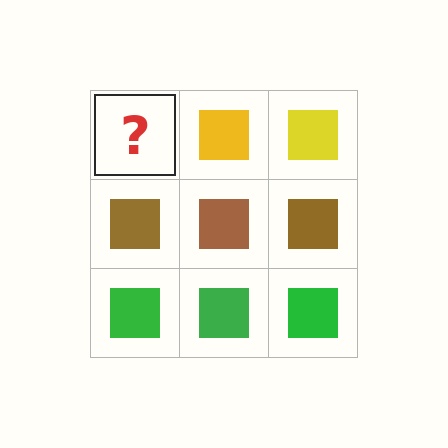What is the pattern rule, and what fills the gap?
The rule is that each row has a consistent color. The gap should be filled with a yellow square.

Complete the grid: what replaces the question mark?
The question mark should be replaced with a yellow square.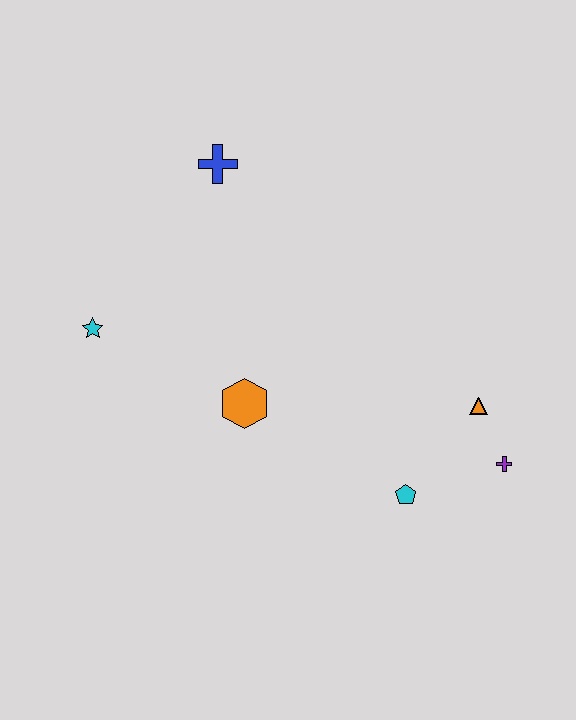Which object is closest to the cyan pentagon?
The purple cross is closest to the cyan pentagon.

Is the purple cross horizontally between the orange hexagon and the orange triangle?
No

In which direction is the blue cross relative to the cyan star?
The blue cross is above the cyan star.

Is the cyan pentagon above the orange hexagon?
No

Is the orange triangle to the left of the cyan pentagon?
No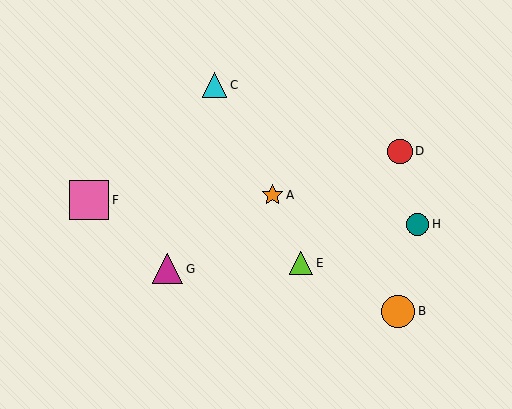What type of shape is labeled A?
Shape A is an orange star.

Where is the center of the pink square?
The center of the pink square is at (89, 200).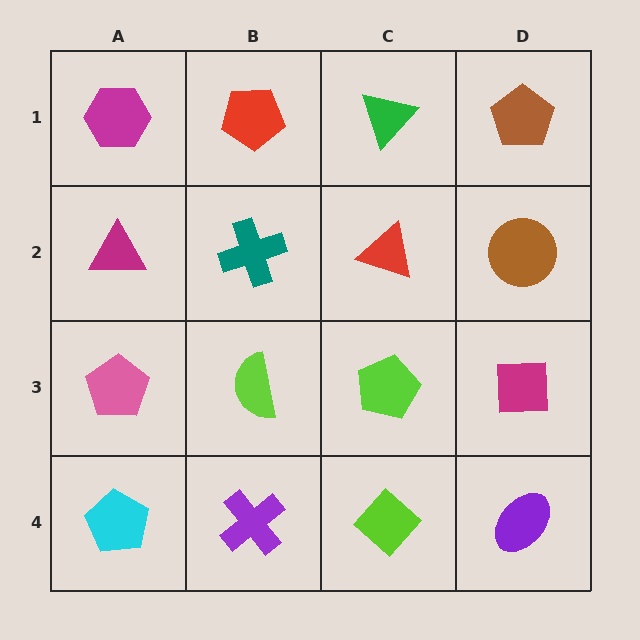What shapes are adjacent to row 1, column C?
A red triangle (row 2, column C), a red pentagon (row 1, column B), a brown pentagon (row 1, column D).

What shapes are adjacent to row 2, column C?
A green triangle (row 1, column C), a lime pentagon (row 3, column C), a teal cross (row 2, column B), a brown circle (row 2, column D).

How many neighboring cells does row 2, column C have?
4.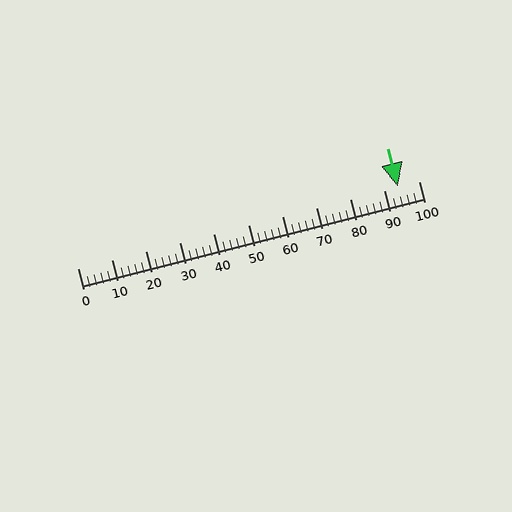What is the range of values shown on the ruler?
The ruler shows values from 0 to 100.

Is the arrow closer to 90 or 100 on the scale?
The arrow is closer to 90.